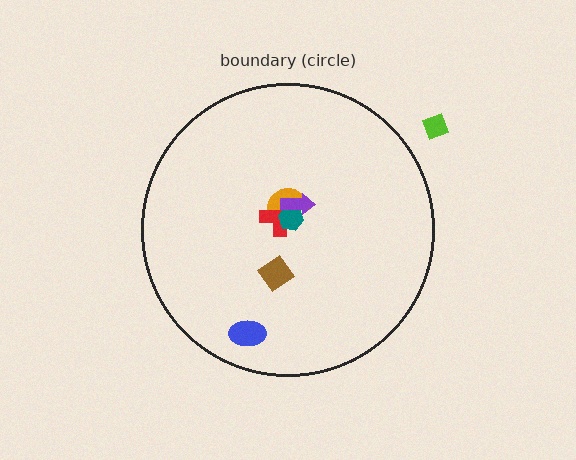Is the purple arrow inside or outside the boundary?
Inside.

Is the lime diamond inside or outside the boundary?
Outside.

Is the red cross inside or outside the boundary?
Inside.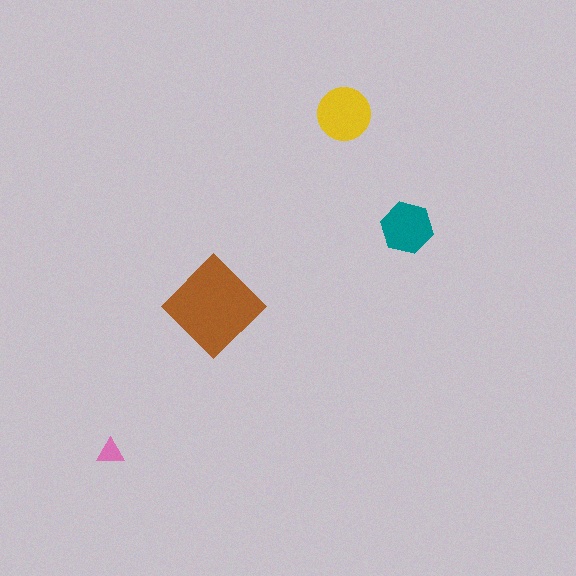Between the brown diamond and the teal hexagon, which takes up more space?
The brown diamond.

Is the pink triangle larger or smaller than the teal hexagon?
Smaller.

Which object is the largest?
The brown diamond.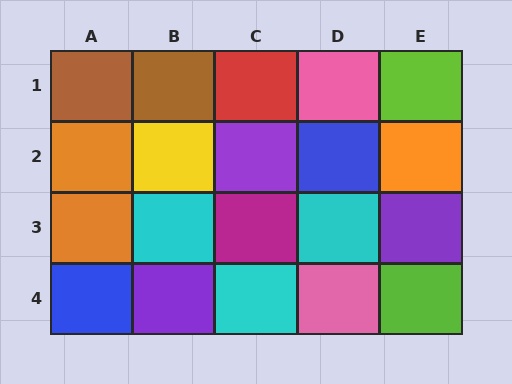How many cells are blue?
2 cells are blue.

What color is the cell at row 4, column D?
Pink.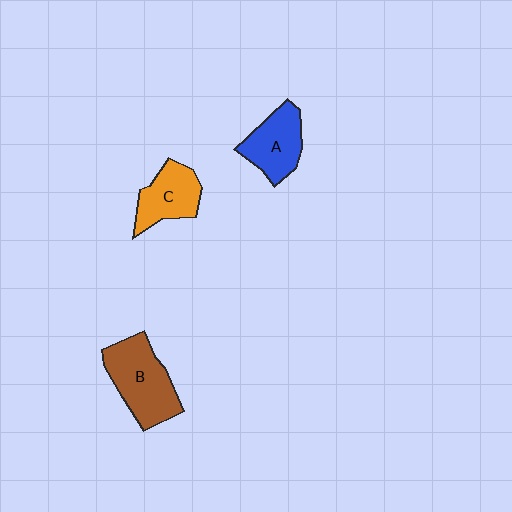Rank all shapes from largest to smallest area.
From largest to smallest: B (brown), A (blue), C (orange).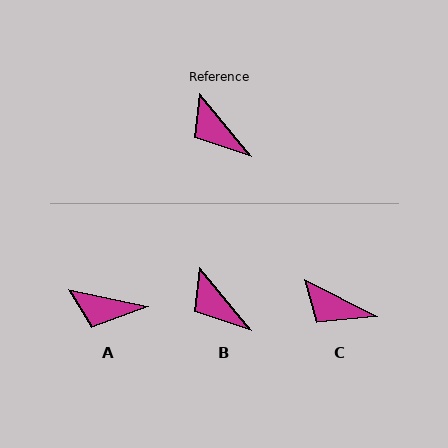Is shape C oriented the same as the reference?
No, it is off by about 23 degrees.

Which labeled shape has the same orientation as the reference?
B.